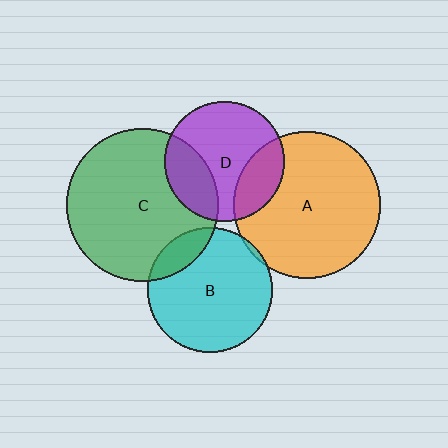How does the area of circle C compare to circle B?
Approximately 1.5 times.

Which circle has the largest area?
Circle C (green).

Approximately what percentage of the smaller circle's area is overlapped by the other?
Approximately 25%.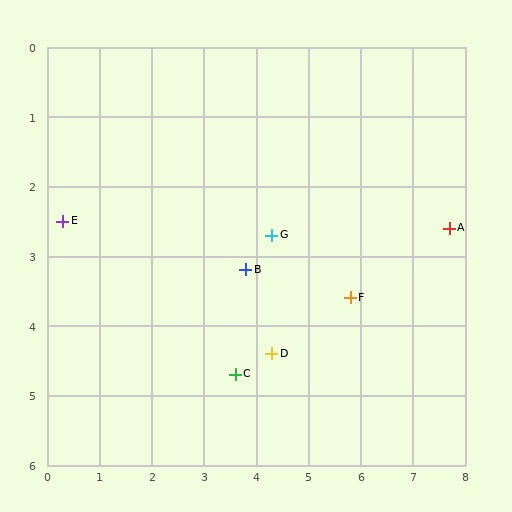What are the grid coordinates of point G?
Point G is at approximately (4.3, 2.7).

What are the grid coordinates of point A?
Point A is at approximately (7.7, 2.6).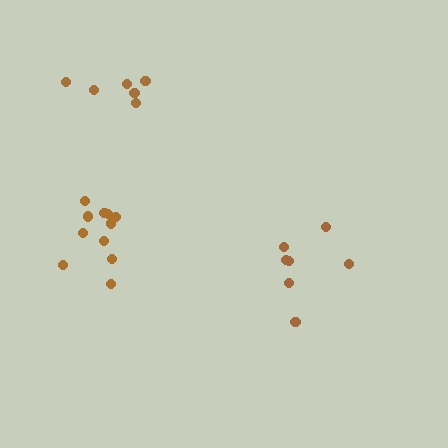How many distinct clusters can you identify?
There are 3 distinct clusters.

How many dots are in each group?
Group 1: 7 dots, Group 2: 6 dots, Group 3: 11 dots (24 total).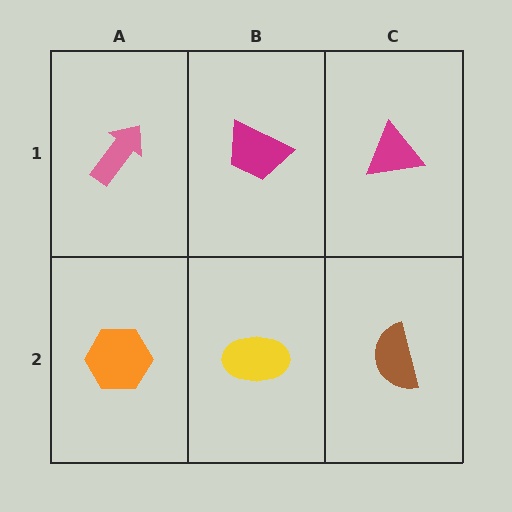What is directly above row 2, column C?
A magenta triangle.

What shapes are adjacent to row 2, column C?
A magenta triangle (row 1, column C), a yellow ellipse (row 2, column B).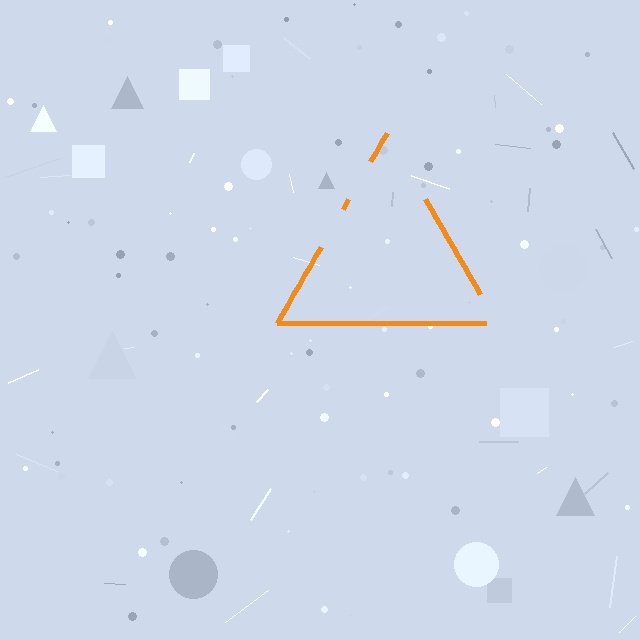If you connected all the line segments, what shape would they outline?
They would outline a triangle.